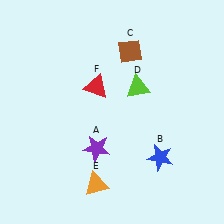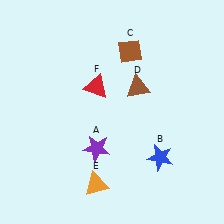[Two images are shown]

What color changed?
The triangle (D) changed from lime in Image 1 to brown in Image 2.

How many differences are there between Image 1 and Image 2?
There is 1 difference between the two images.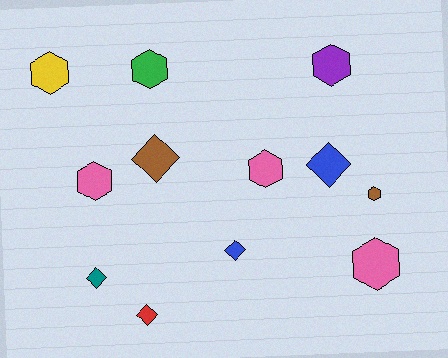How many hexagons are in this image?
There are 7 hexagons.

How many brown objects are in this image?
There are 2 brown objects.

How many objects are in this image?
There are 12 objects.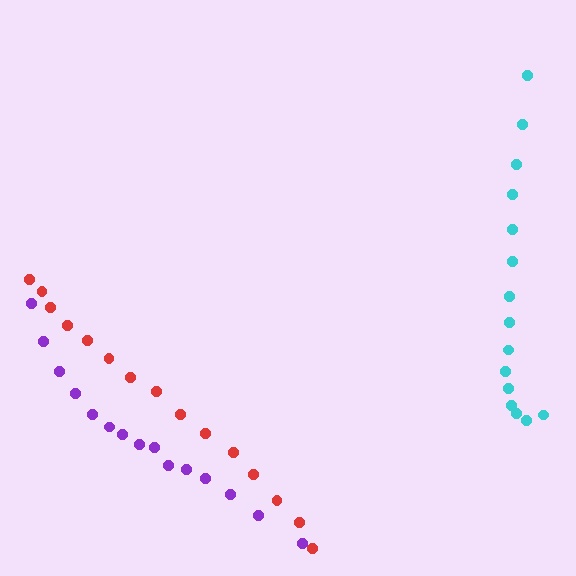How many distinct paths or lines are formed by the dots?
There are 3 distinct paths.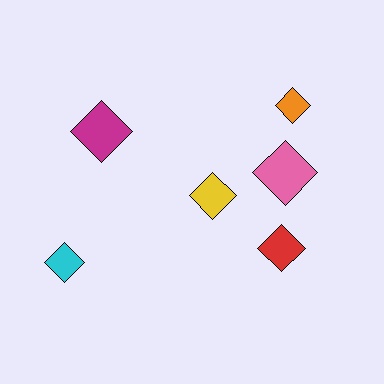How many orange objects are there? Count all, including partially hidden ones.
There is 1 orange object.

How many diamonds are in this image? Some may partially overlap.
There are 6 diamonds.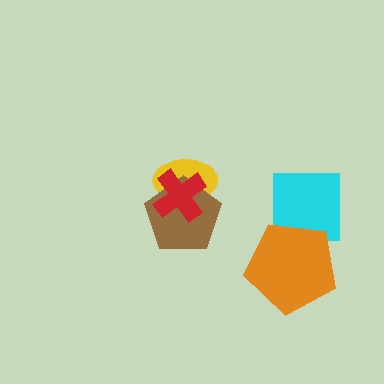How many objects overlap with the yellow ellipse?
2 objects overlap with the yellow ellipse.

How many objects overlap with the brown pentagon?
2 objects overlap with the brown pentagon.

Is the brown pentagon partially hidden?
Yes, it is partially covered by another shape.